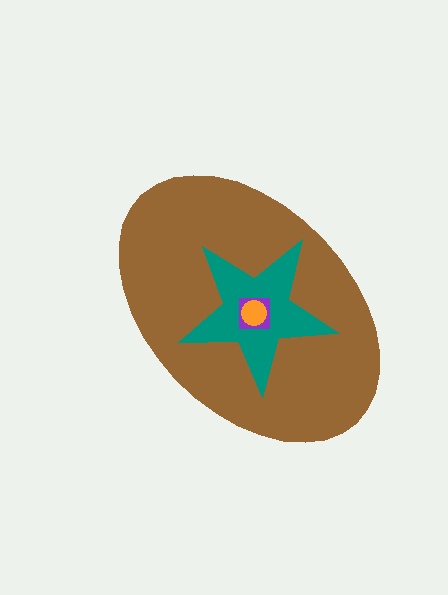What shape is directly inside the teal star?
The purple square.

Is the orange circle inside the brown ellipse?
Yes.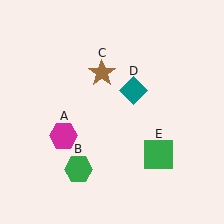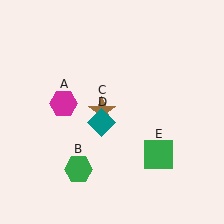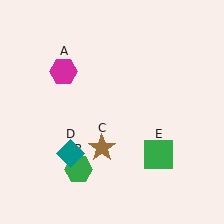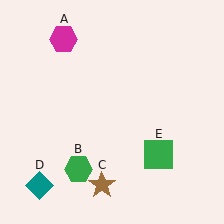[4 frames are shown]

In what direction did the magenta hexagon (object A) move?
The magenta hexagon (object A) moved up.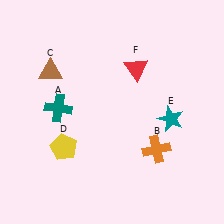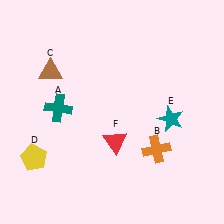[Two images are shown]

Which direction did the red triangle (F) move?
The red triangle (F) moved down.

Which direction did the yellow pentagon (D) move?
The yellow pentagon (D) moved left.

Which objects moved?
The objects that moved are: the yellow pentagon (D), the red triangle (F).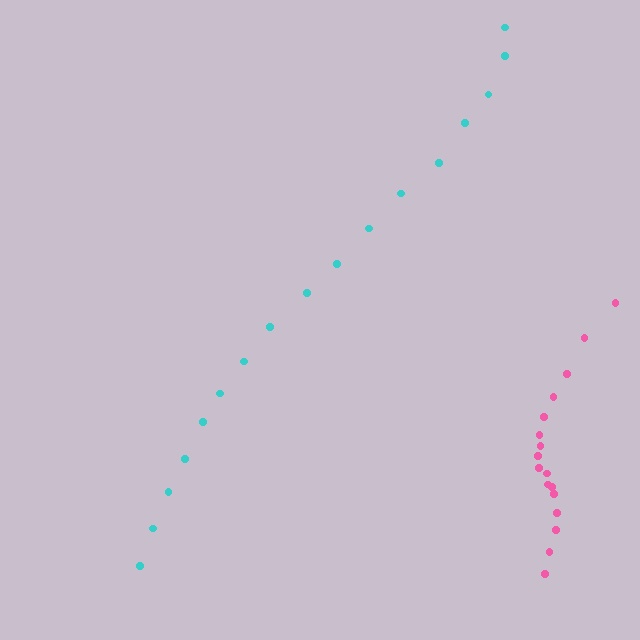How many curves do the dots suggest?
There are 2 distinct paths.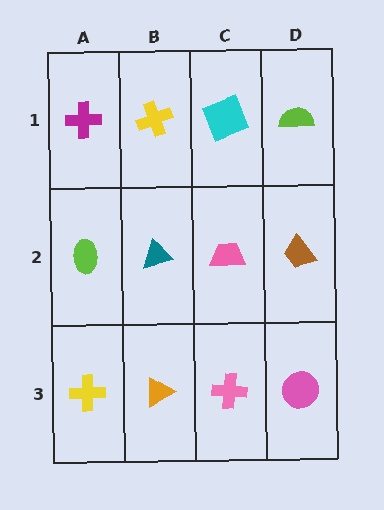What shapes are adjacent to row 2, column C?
A cyan square (row 1, column C), a pink cross (row 3, column C), a teal triangle (row 2, column B), a brown trapezoid (row 2, column D).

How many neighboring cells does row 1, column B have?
3.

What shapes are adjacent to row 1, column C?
A pink trapezoid (row 2, column C), a yellow cross (row 1, column B), a lime semicircle (row 1, column D).